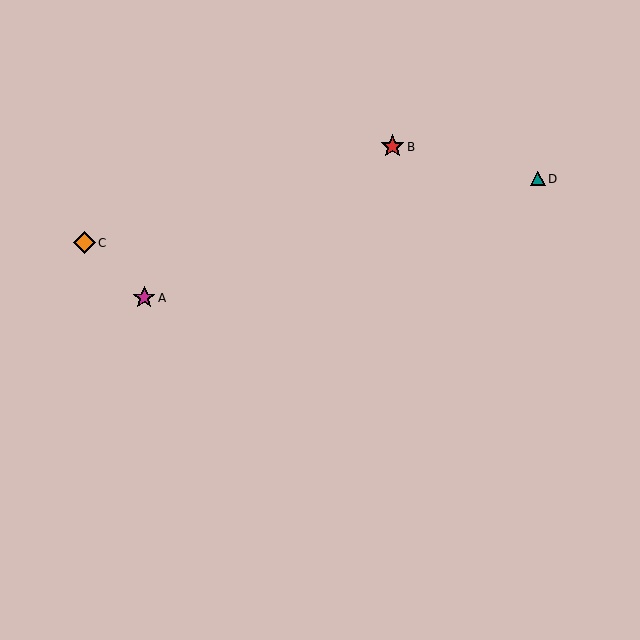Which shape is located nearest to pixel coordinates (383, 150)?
The red star (labeled B) at (392, 147) is nearest to that location.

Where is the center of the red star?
The center of the red star is at (392, 147).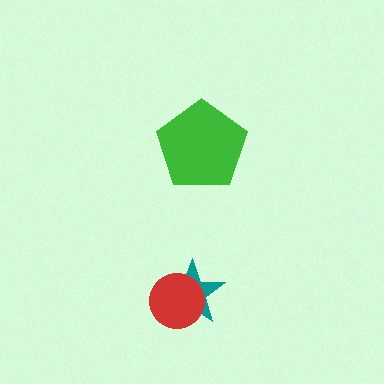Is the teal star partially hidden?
Yes, it is partially covered by another shape.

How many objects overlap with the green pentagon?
0 objects overlap with the green pentagon.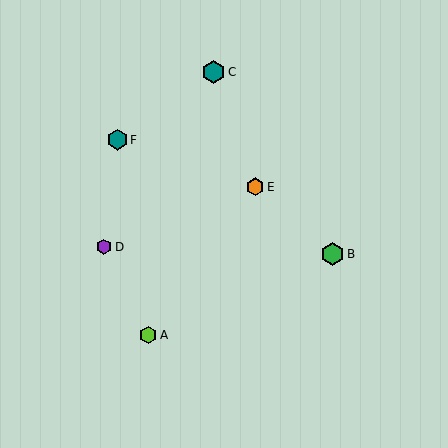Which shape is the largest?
The teal hexagon (labeled C) is the largest.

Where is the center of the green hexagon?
The center of the green hexagon is at (333, 254).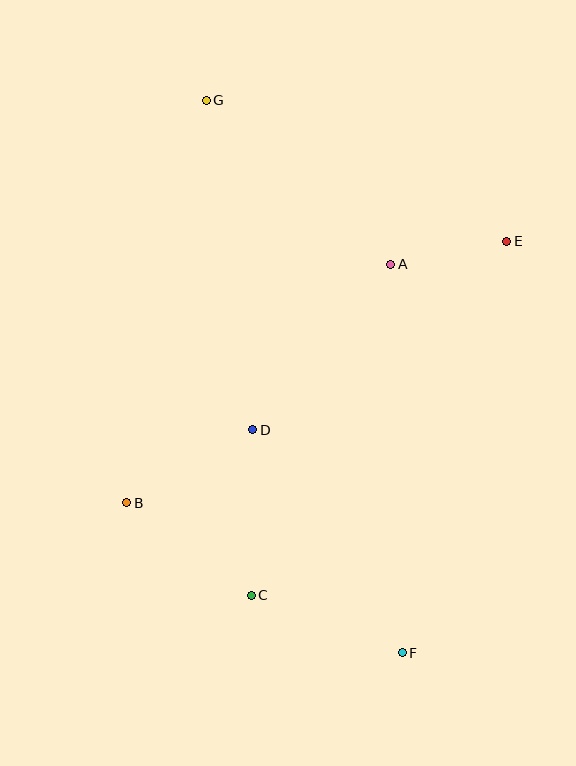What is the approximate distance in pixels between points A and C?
The distance between A and C is approximately 359 pixels.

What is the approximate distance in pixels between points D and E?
The distance between D and E is approximately 316 pixels.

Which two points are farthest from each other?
Points F and G are farthest from each other.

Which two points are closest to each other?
Points A and E are closest to each other.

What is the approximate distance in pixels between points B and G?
The distance between B and G is approximately 411 pixels.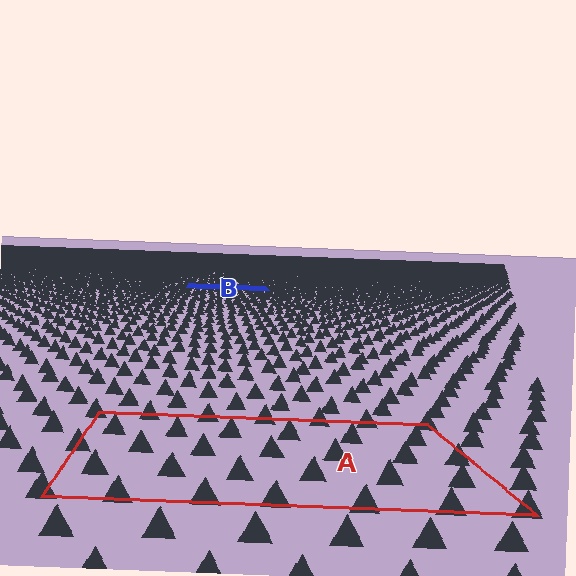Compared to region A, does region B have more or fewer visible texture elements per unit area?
Region B has more texture elements per unit area — they are packed more densely because it is farther away.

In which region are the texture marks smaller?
The texture marks are smaller in region B, because it is farther away.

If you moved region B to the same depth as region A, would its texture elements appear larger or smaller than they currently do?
They would appear larger. At a closer depth, the same texture elements are projected at a bigger on-screen size.